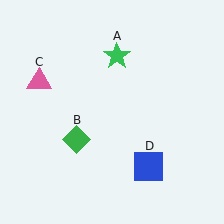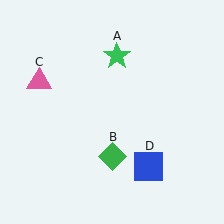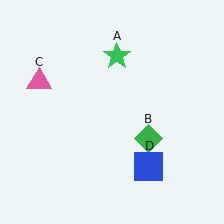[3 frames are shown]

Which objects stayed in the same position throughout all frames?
Green star (object A) and pink triangle (object C) and blue square (object D) remained stationary.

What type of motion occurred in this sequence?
The green diamond (object B) rotated counterclockwise around the center of the scene.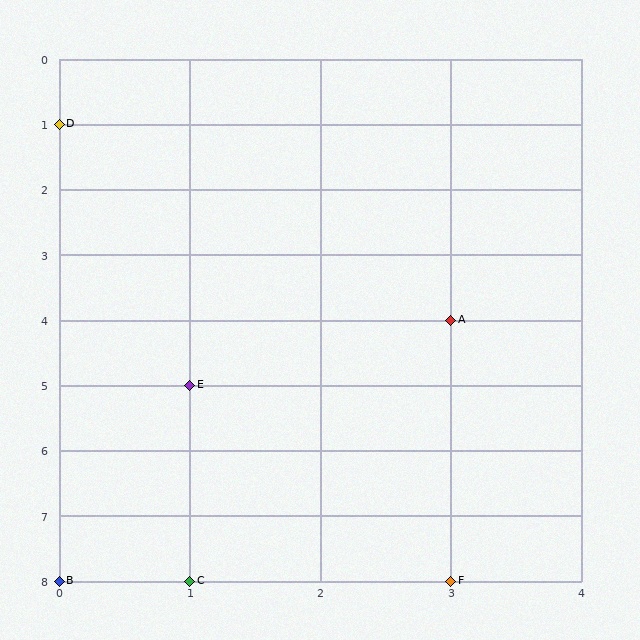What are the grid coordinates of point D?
Point D is at grid coordinates (0, 1).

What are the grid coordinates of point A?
Point A is at grid coordinates (3, 4).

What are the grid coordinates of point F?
Point F is at grid coordinates (3, 8).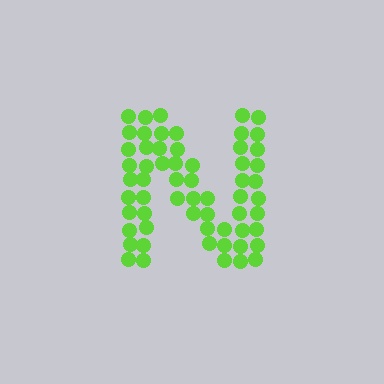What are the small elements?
The small elements are circles.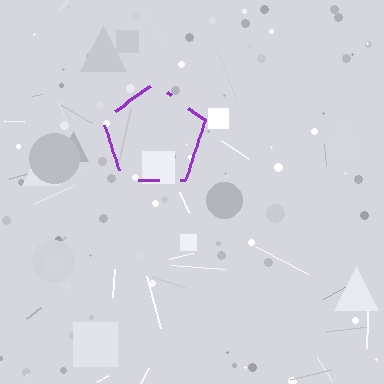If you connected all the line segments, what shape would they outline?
They would outline a pentagon.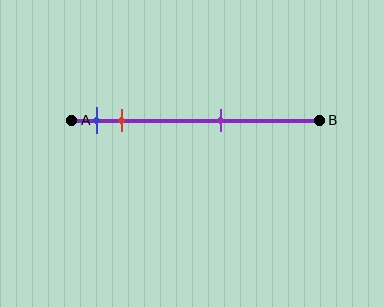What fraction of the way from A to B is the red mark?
The red mark is approximately 20% (0.2) of the way from A to B.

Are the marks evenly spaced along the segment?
No, the marks are not evenly spaced.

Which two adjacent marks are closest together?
The blue and red marks are the closest adjacent pair.